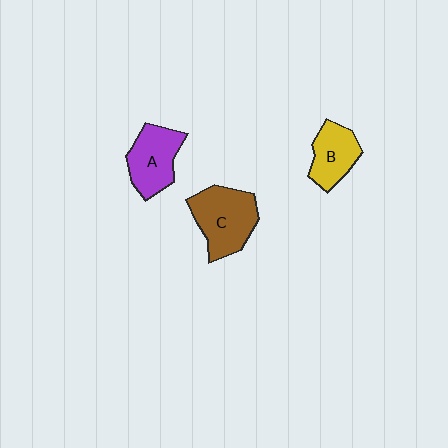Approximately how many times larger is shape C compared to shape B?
Approximately 1.5 times.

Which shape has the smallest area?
Shape B (yellow).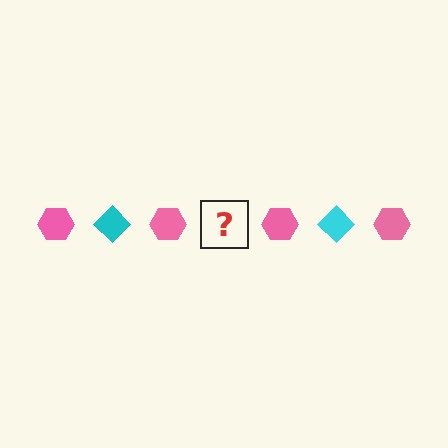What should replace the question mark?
The question mark should be replaced with a cyan diamond.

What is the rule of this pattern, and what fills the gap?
The rule is that the pattern alternates between pink hexagon and cyan diamond. The gap should be filled with a cyan diamond.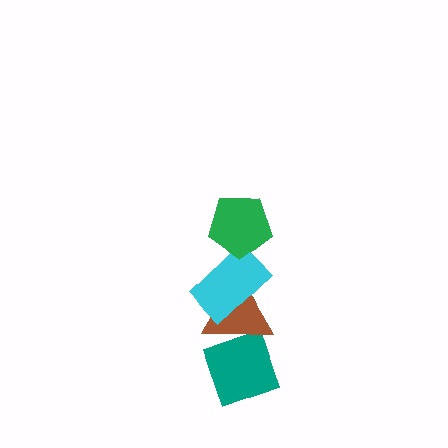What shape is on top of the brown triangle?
The cyan rectangle is on top of the brown triangle.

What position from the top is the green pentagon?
The green pentagon is 1st from the top.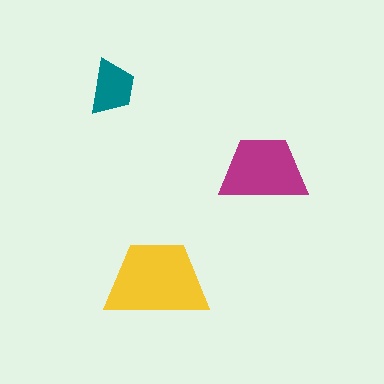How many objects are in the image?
There are 3 objects in the image.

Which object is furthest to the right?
The magenta trapezoid is rightmost.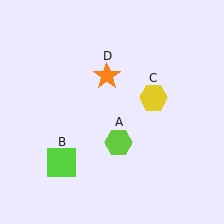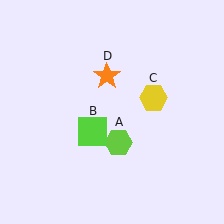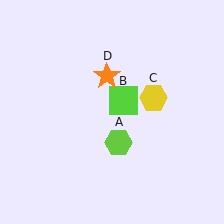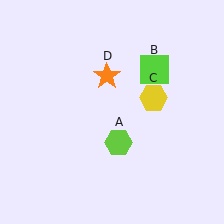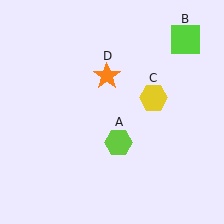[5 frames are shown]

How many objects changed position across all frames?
1 object changed position: lime square (object B).